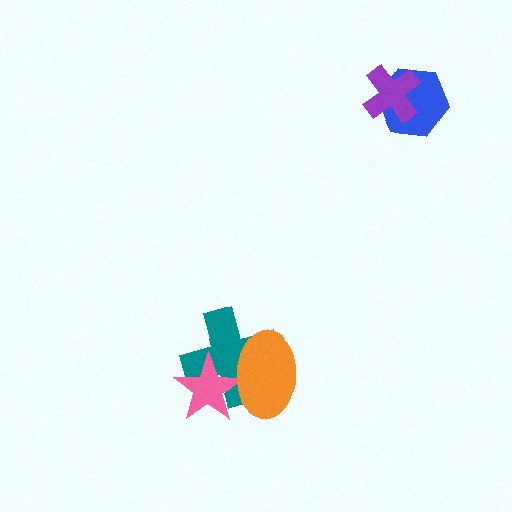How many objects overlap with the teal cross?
2 objects overlap with the teal cross.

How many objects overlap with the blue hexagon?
1 object overlaps with the blue hexagon.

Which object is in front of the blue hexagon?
The purple cross is in front of the blue hexagon.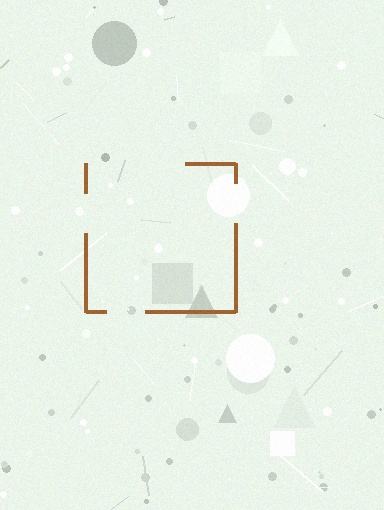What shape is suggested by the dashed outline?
The dashed outline suggests a square.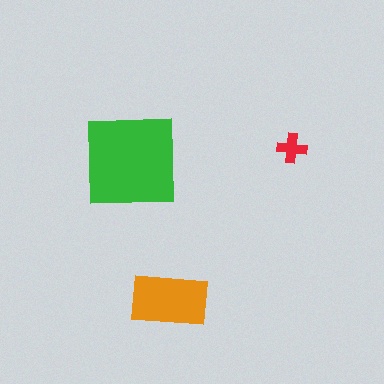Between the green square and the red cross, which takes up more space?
The green square.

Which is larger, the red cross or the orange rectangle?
The orange rectangle.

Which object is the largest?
The green square.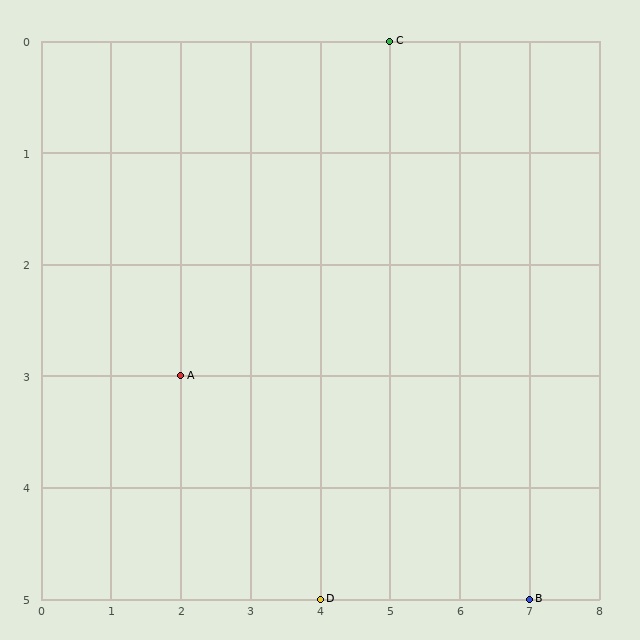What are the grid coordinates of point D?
Point D is at grid coordinates (4, 5).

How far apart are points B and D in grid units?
Points B and D are 3 columns apart.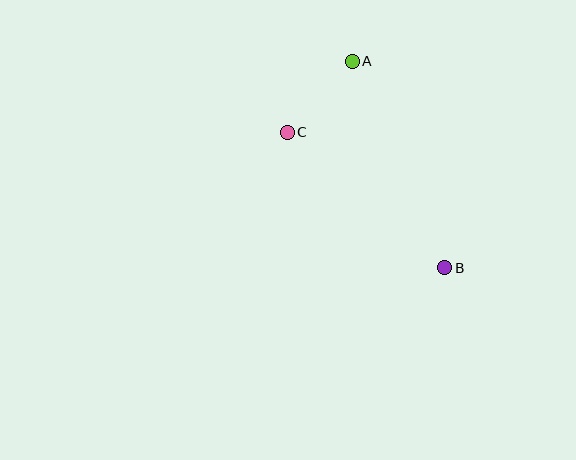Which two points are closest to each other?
Points A and C are closest to each other.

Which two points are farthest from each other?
Points A and B are farthest from each other.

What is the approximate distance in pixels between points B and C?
The distance between B and C is approximately 207 pixels.